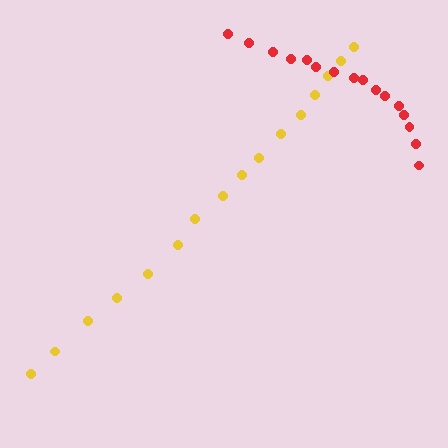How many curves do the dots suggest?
There are 2 distinct paths.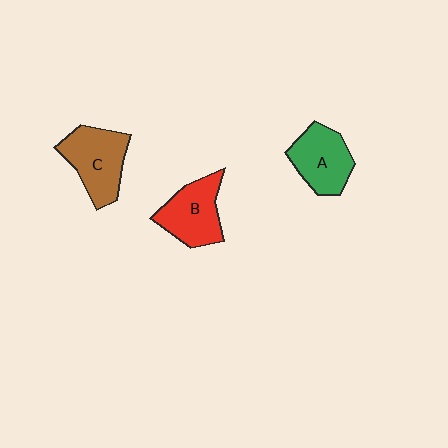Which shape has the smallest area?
Shape A (green).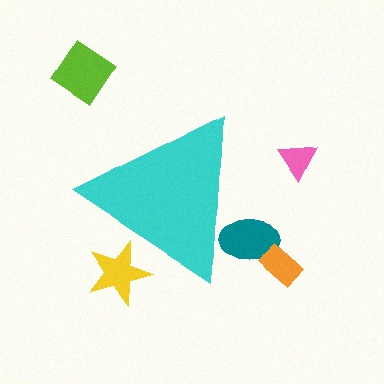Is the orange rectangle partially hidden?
No, the orange rectangle is fully visible.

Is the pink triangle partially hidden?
No, the pink triangle is fully visible.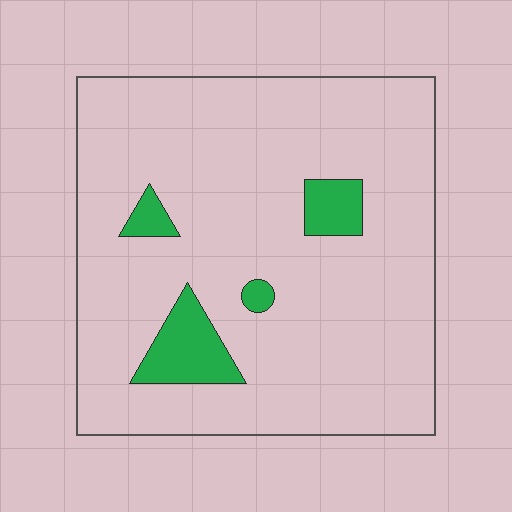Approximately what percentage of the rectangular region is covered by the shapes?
Approximately 10%.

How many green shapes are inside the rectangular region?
4.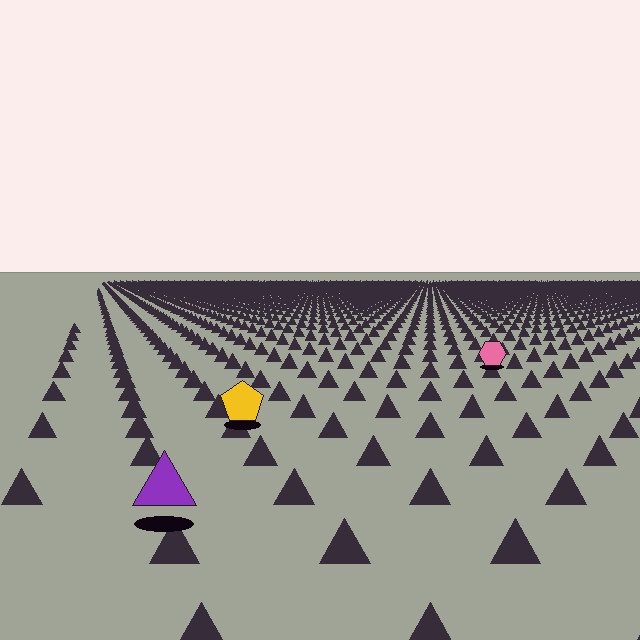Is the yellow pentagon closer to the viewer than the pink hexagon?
Yes. The yellow pentagon is closer — you can tell from the texture gradient: the ground texture is coarser near it.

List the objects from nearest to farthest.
From nearest to farthest: the purple triangle, the yellow pentagon, the pink hexagon.